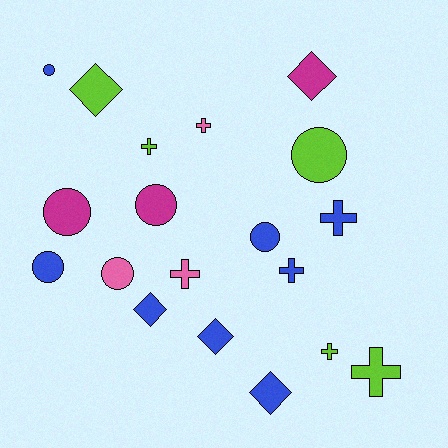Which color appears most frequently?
Blue, with 8 objects.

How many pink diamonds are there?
There are no pink diamonds.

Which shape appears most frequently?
Cross, with 7 objects.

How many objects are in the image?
There are 19 objects.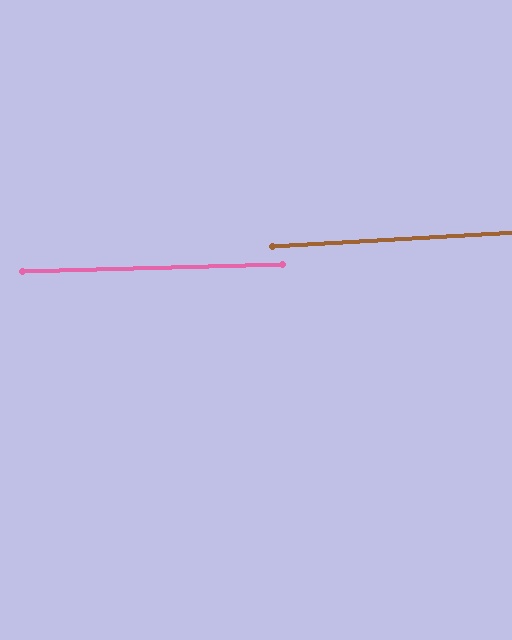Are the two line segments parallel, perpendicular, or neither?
Parallel — their directions differ by only 1.9°.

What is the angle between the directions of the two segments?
Approximately 2 degrees.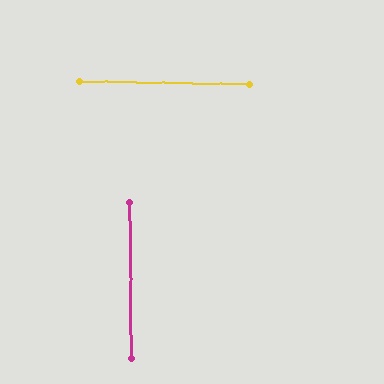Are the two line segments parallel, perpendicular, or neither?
Perpendicular — they meet at approximately 89°.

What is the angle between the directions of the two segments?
Approximately 89 degrees.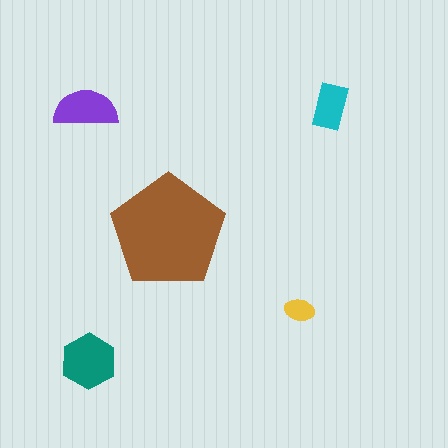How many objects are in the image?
There are 5 objects in the image.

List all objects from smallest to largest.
The yellow ellipse, the cyan rectangle, the purple semicircle, the teal hexagon, the brown pentagon.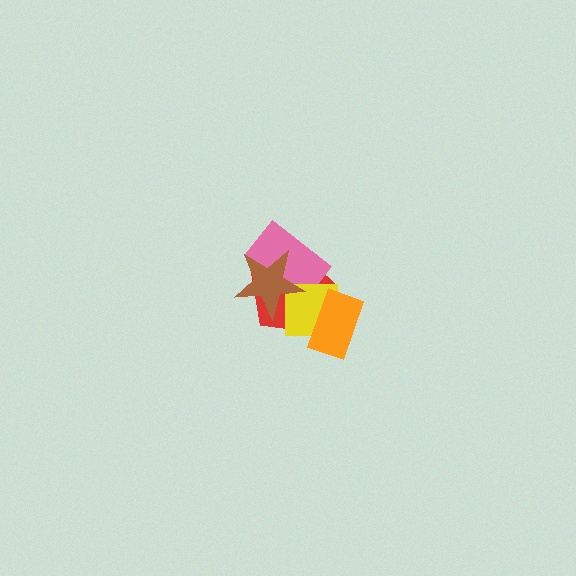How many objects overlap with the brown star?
3 objects overlap with the brown star.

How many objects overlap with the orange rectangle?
2 objects overlap with the orange rectangle.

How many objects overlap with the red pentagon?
4 objects overlap with the red pentagon.